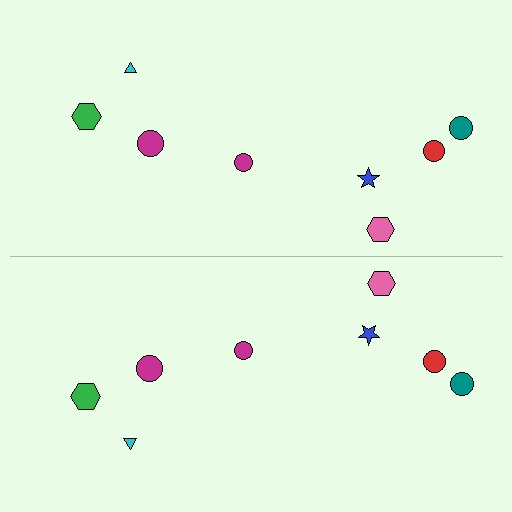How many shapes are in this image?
There are 16 shapes in this image.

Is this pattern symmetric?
Yes, this pattern has bilateral (reflection) symmetry.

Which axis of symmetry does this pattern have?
The pattern has a horizontal axis of symmetry running through the center of the image.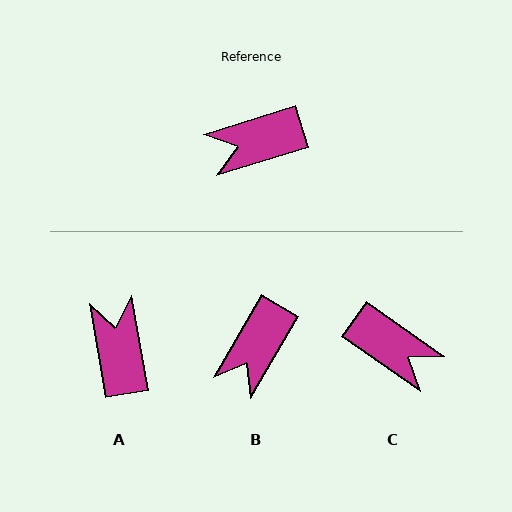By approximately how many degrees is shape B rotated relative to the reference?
Approximately 43 degrees counter-clockwise.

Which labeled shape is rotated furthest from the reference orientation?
C, about 128 degrees away.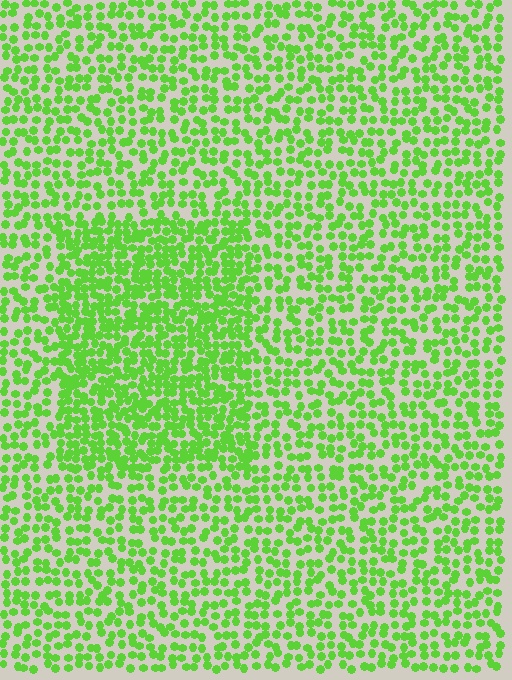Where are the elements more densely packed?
The elements are more densely packed inside the rectangle boundary.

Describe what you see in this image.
The image contains small lime elements arranged at two different densities. A rectangle-shaped region is visible where the elements are more densely packed than the surrounding area.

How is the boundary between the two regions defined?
The boundary is defined by a change in element density (approximately 1.7x ratio). All elements are the same color, size, and shape.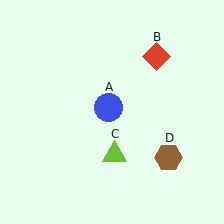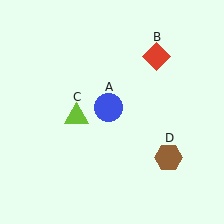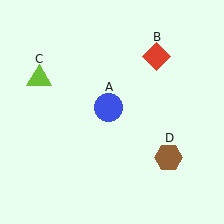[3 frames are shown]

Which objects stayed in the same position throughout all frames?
Blue circle (object A) and red diamond (object B) and brown hexagon (object D) remained stationary.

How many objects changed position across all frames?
1 object changed position: lime triangle (object C).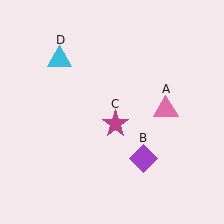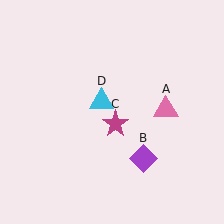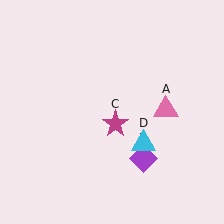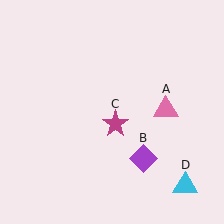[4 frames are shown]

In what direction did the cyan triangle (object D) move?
The cyan triangle (object D) moved down and to the right.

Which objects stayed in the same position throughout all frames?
Pink triangle (object A) and purple diamond (object B) and magenta star (object C) remained stationary.